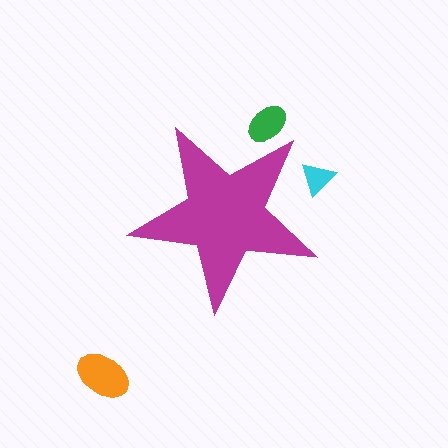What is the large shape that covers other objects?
A magenta star.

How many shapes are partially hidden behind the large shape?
2 shapes are partially hidden.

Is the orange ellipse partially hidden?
No, the orange ellipse is fully visible.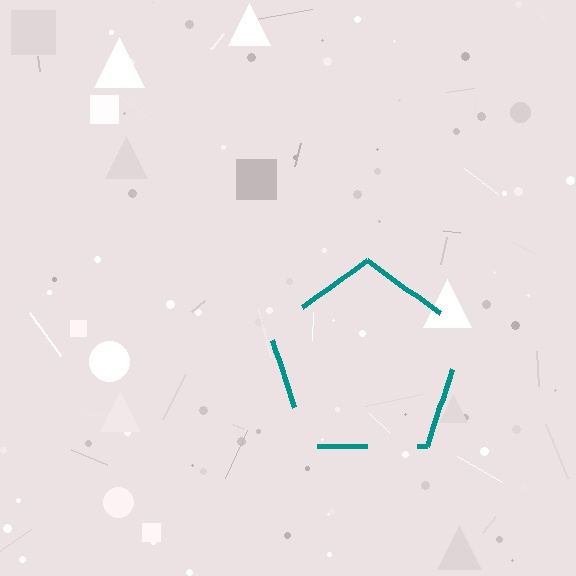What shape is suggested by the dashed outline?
The dashed outline suggests a pentagon.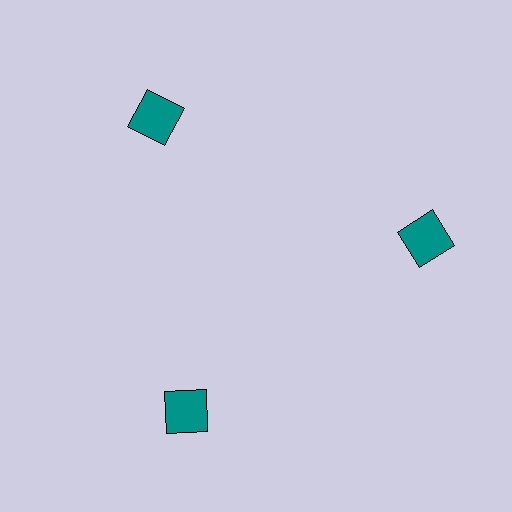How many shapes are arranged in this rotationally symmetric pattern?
There are 3 shapes, arranged in 3 groups of 1.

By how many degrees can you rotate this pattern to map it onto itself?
The pattern maps onto itself every 120 degrees of rotation.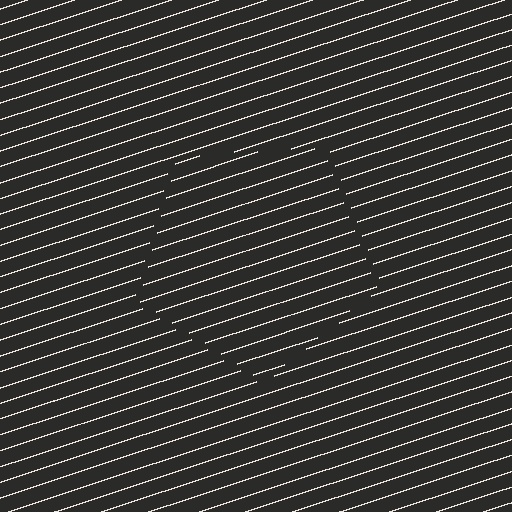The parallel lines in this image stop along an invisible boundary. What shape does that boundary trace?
An illusory pentagon. The interior of the shape contains the same grating, shifted by half a period — the contour is defined by the phase discontinuity where line-ends from the inner and outer gratings abut.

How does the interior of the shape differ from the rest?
The interior of the shape contains the same grating, shifted by half a period — the contour is defined by the phase discontinuity where line-ends from the inner and outer gratings abut.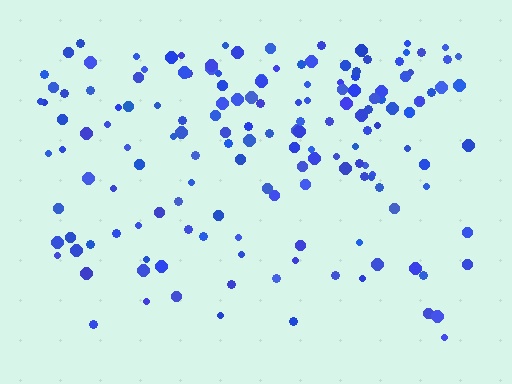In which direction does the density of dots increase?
From bottom to top, with the top side densest.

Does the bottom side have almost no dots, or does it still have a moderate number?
Still a moderate number, just noticeably fewer than the top.